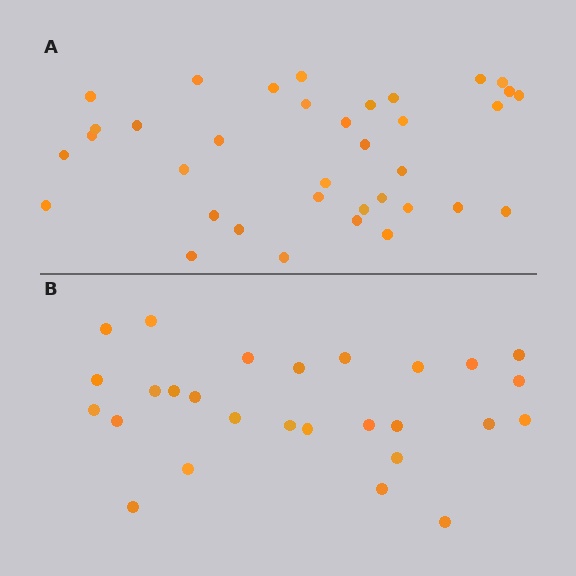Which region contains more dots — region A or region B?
Region A (the top region) has more dots.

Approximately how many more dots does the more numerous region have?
Region A has roughly 8 or so more dots than region B.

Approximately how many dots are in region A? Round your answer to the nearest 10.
About 40 dots. (The exact count is 36, which rounds to 40.)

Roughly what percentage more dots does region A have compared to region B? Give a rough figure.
About 35% more.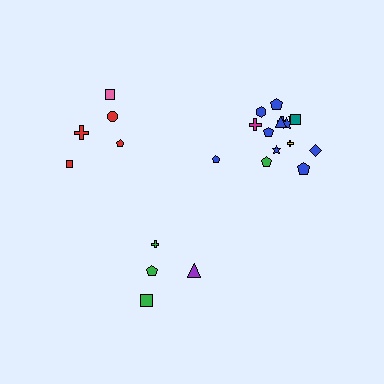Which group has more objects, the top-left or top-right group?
The top-right group.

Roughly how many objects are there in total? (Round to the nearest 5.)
Roughly 25 objects in total.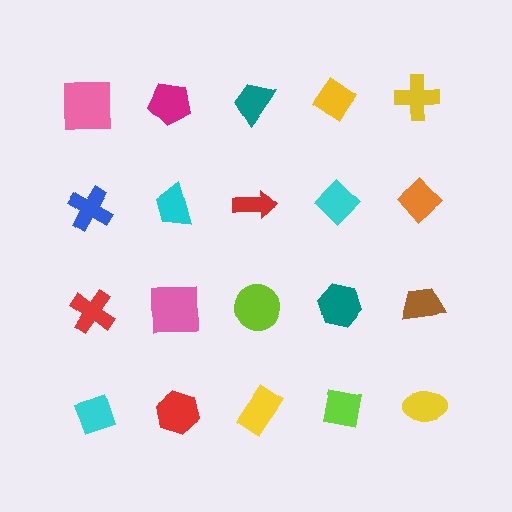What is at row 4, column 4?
A lime square.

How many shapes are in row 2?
5 shapes.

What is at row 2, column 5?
An orange diamond.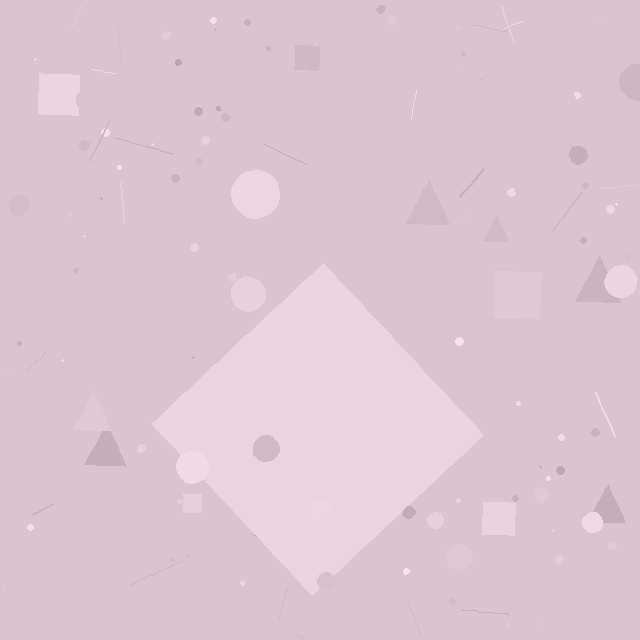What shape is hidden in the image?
A diamond is hidden in the image.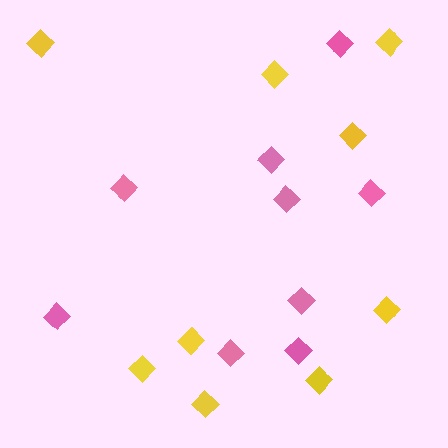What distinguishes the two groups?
There are 2 groups: one group of pink diamonds (9) and one group of yellow diamonds (9).